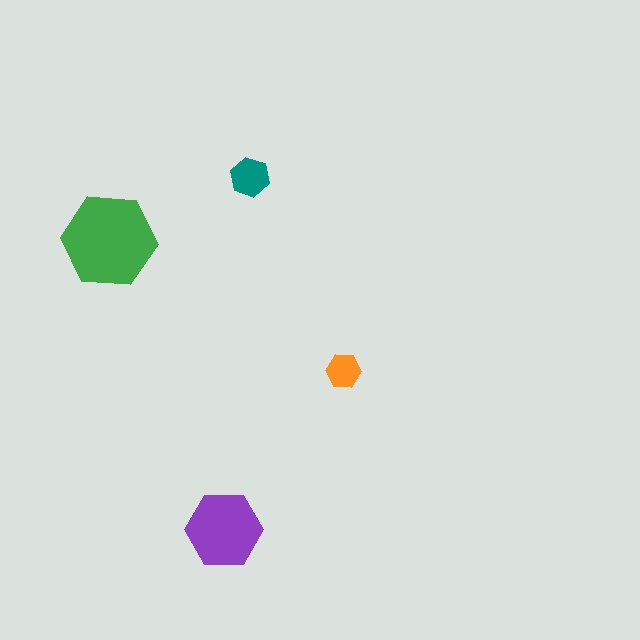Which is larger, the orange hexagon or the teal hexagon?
The teal one.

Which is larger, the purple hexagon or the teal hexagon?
The purple one.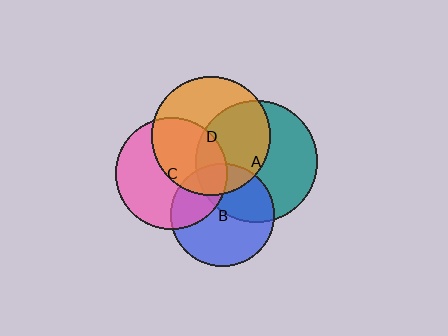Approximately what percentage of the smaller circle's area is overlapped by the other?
Approximately 15%.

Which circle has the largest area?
Circle A (teal).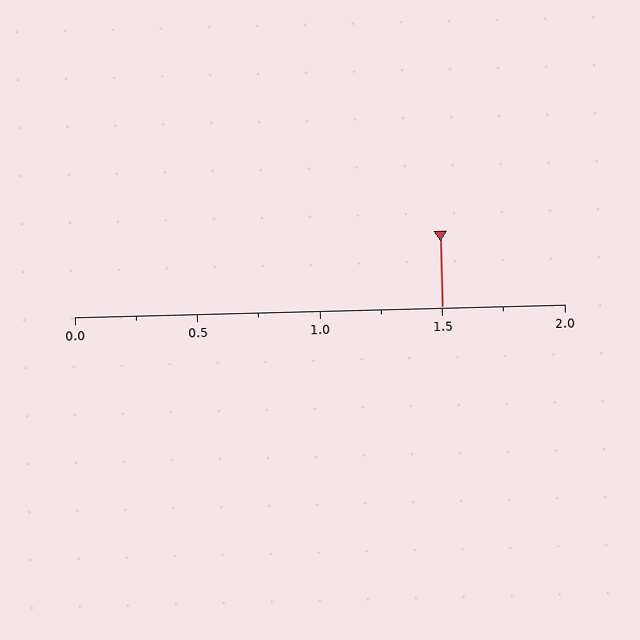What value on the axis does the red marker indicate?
The marker indicates approximately 1.5.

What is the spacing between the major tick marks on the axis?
The major ticks are spaced 0.5 apart.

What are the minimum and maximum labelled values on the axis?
The axis runs from 0.0 to 2.0.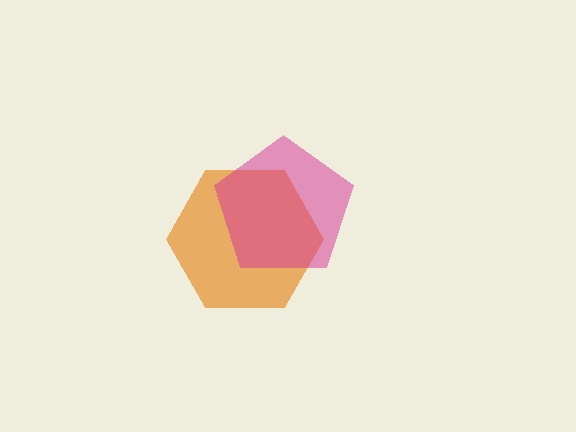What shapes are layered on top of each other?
The layered shapes are: an orange hexagon, a magenta pentagon.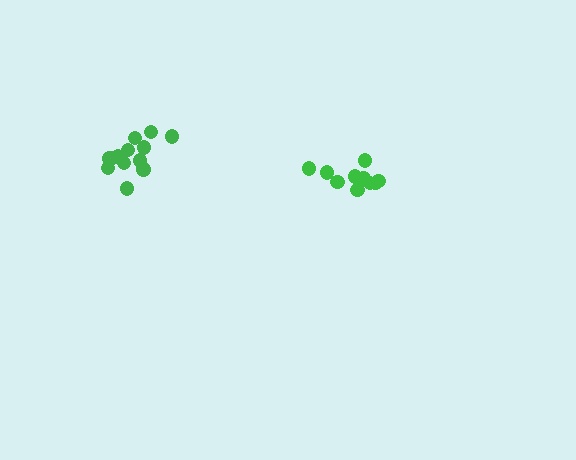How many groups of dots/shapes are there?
There are 2 groups.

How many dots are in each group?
Group 1: 13 dots, Group 2: 10 dots (23 total).